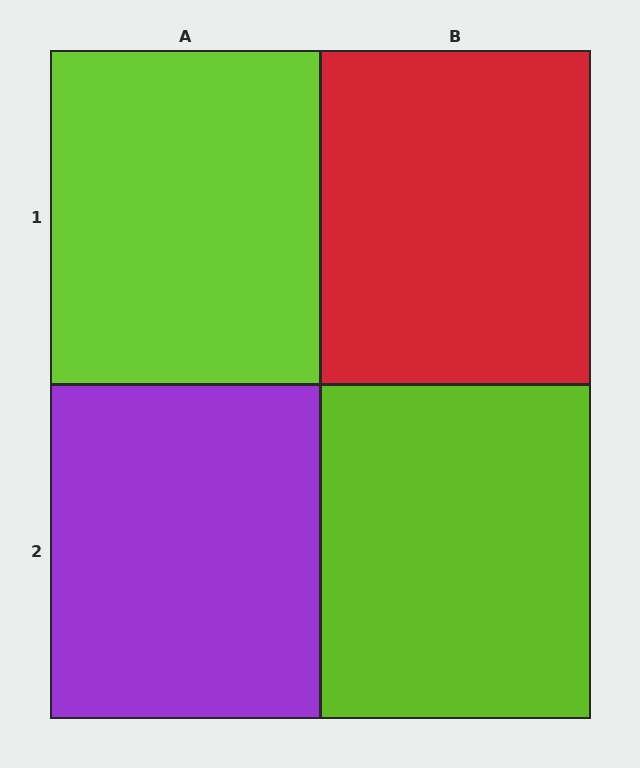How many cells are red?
1 cell is red.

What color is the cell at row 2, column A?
Purple.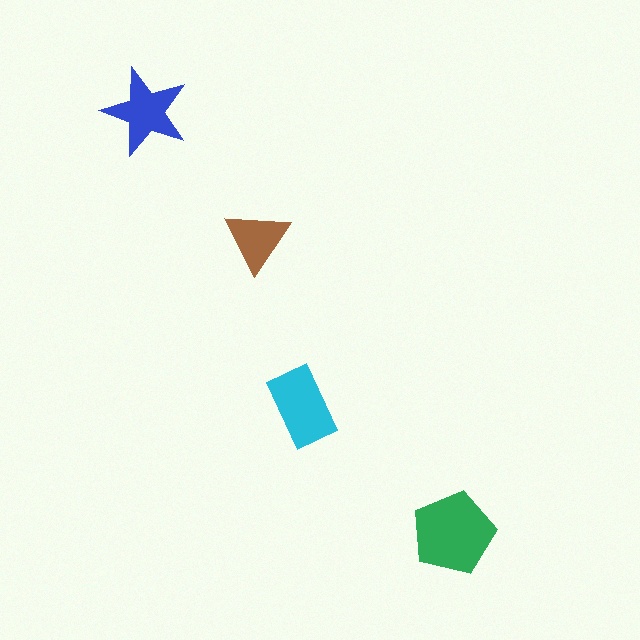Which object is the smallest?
The brown triangle.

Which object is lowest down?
The green pentagon is bottommost.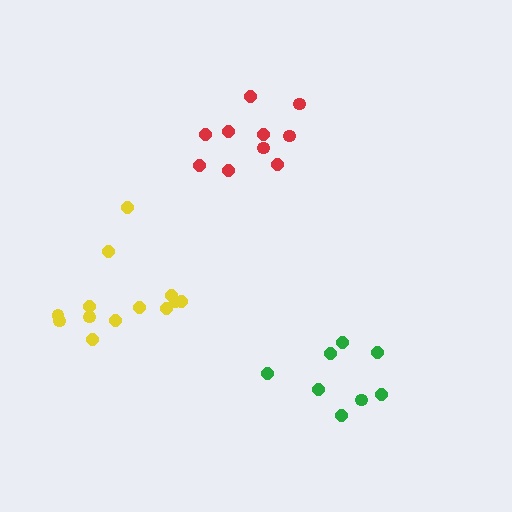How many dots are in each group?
Group 1: 10 dots, Group 2: 13 dots, Group 3: 8 dots (31 total).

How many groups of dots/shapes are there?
There are 3 groups.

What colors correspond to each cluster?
The clusters are colored: red, yellow, green.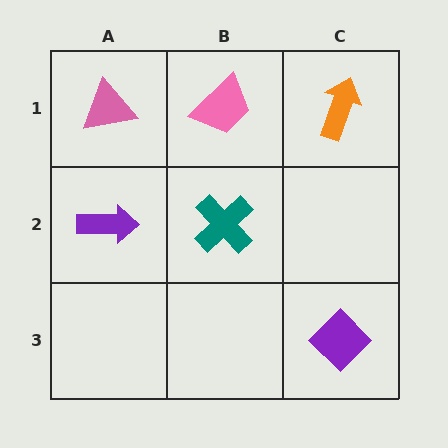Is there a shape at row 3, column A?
No, that cell is empty.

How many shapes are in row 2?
2 shapes.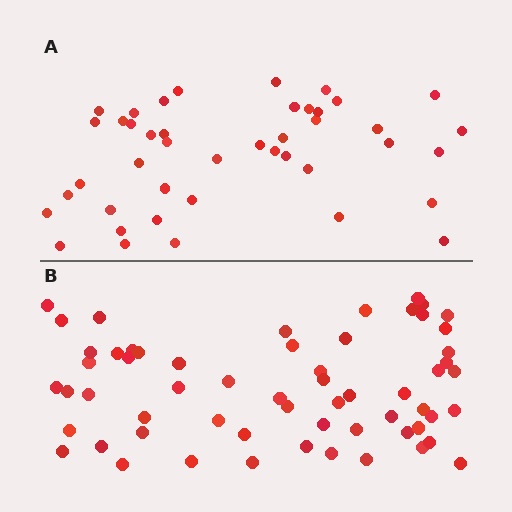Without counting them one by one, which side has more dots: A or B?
Region B (the bottom region) has more dots.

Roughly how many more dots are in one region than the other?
Region B has approximately 15 more dots than region A.